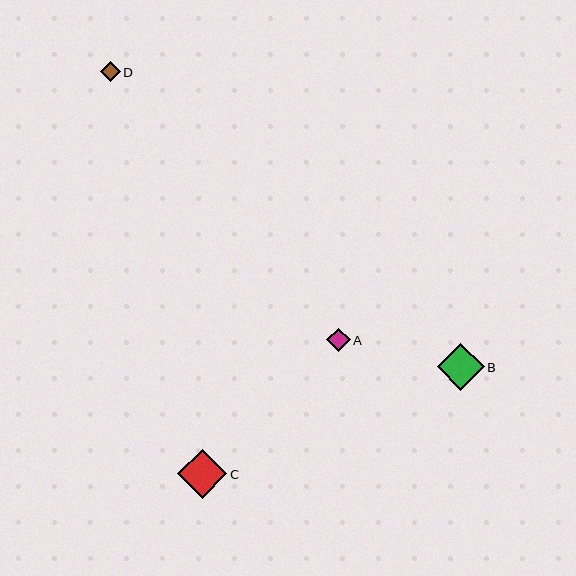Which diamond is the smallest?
Diamond D is the smallest with a size of approximately 19 pixels.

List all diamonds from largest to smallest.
From largest to smallest: C, B, A, D.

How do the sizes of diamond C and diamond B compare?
Diamond C and diamond B are approximately the same size.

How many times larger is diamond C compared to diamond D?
Diamond C is approximately 2.5 times the size of diamond D.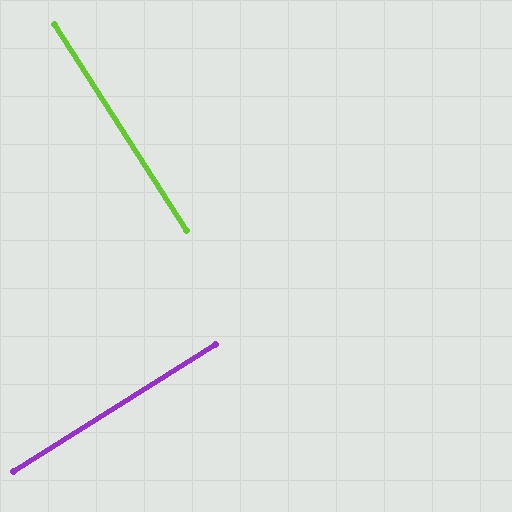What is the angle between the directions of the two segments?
Approximately 90 degrees.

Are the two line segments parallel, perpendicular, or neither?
Perpendicular — they meet at approximately 90°.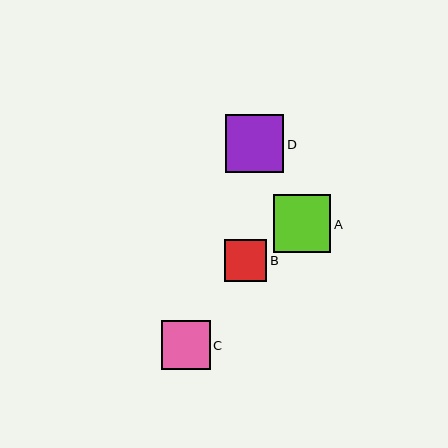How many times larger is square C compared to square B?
Square C is approximately 1.2 times the size of square B.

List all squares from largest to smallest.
From largest to smallest: D, A, C, B.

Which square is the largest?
Square D is the largest with a size of approximately 59 pixels.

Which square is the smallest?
Square B is the smallest with a size of approximately 42 pixels.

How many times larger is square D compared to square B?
Square D is approximately 1.4 times the size of square B.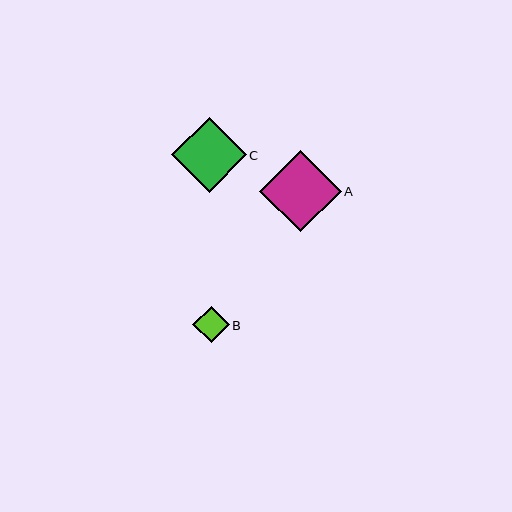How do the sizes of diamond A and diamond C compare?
Diamond A and diamond C are approximately the same size.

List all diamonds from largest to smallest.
From largest to smallest: A, C, B.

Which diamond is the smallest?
Diamond B is the smallest with a size of approximately 37 pixels.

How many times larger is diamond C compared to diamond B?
Diamond C is approximately 2.0 times the size of diamond B.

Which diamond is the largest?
Diamond A is the largest with a size of approximately 81 pixels.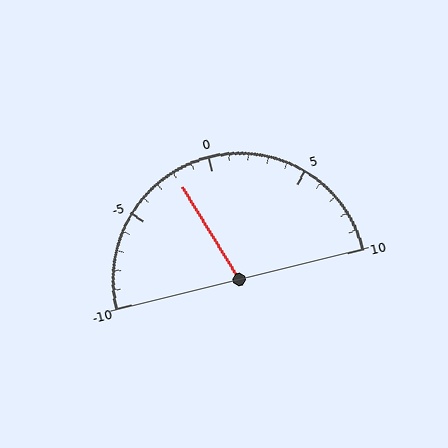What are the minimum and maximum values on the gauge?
The gauge ranges from -10 to 10.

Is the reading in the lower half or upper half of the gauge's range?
The reading is in the lower half of the range (-10 to 10).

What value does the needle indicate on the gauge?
The needle indicates approximately -2.